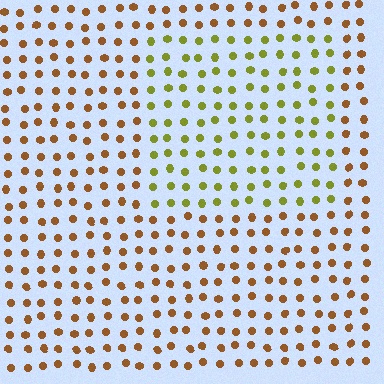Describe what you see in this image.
The image is filled with small brown elements in a uniform arrangement. A rectangle-shaped region is visible where the elements are tinted to a slightly different hue, forming a subtle color boundary.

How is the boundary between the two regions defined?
The boundary is defined purely by a slight shift in hue (about 45 degrees). Spacing, size, and orientation are identical on both sides.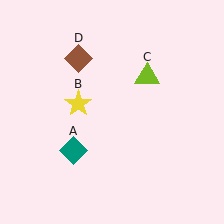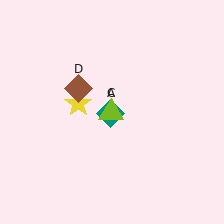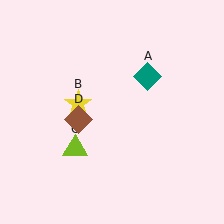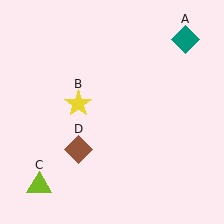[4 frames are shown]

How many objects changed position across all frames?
3 objects changed position: teal diamond (object A), lime triangle (object C), brown diamond (object D).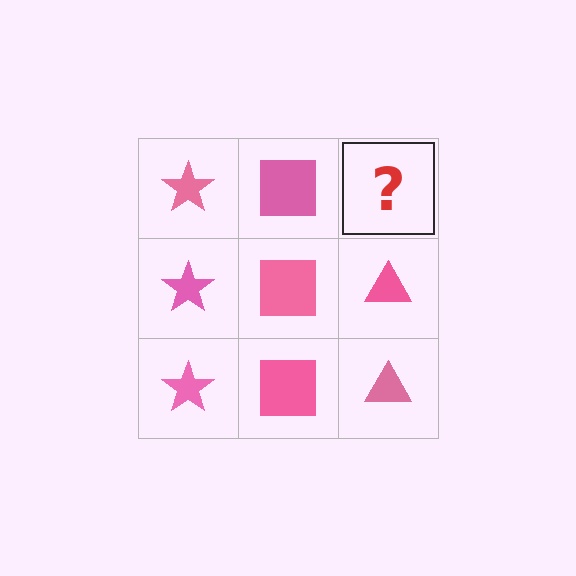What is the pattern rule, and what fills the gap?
The rule is that each column has a consistent shape. The gap should be filled with a pink triangle.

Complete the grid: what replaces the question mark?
The question mark should be replaced with a pink triangle.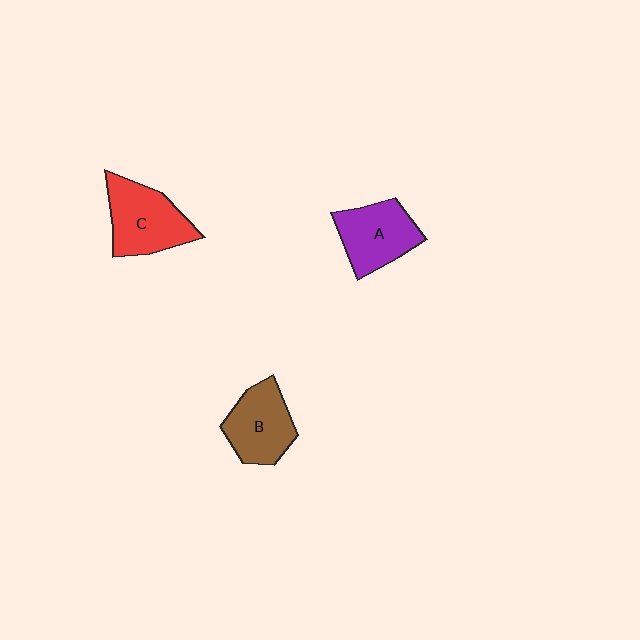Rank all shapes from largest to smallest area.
From largest to smallest: C (red), A (purple), B (brown).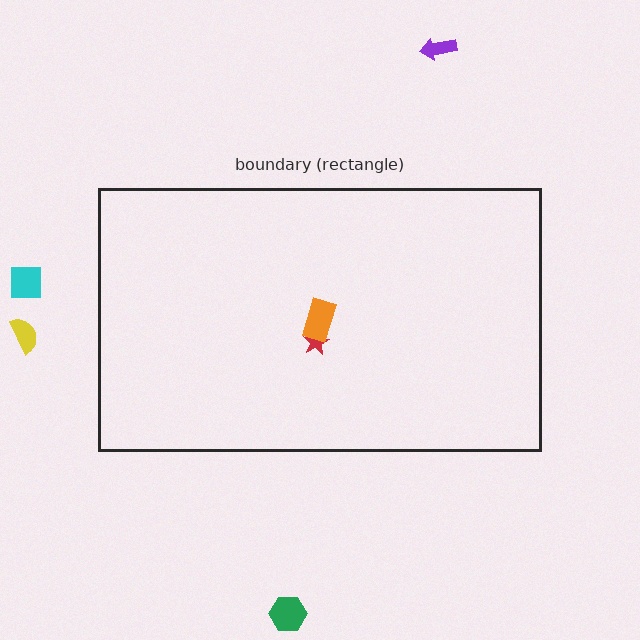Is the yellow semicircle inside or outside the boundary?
Outside.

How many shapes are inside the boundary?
2 inside, 4 outside.